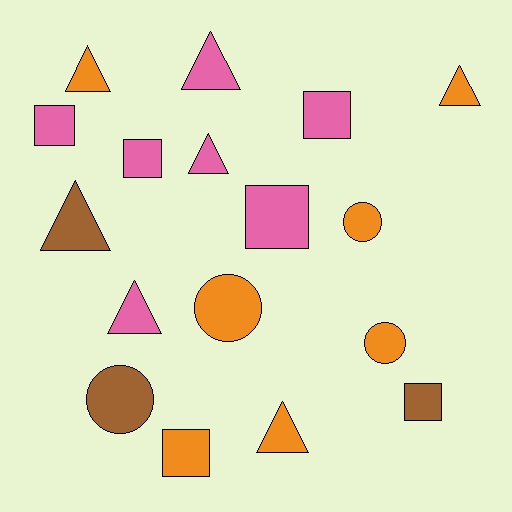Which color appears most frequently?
Orange, with 7 objects.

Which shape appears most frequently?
Triangle, with 7 objects.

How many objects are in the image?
There are 17 objects.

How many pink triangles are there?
There are 3 pink triangles.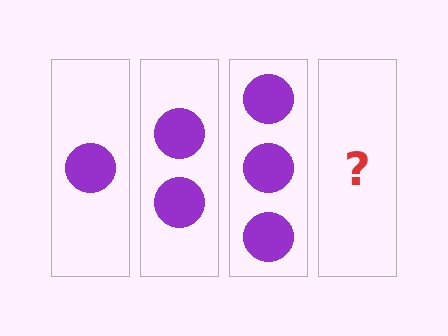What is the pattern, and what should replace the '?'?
The pattern is that each step adds one more circle. The '?' should be 4 circles.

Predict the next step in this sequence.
The next step is 4 circles.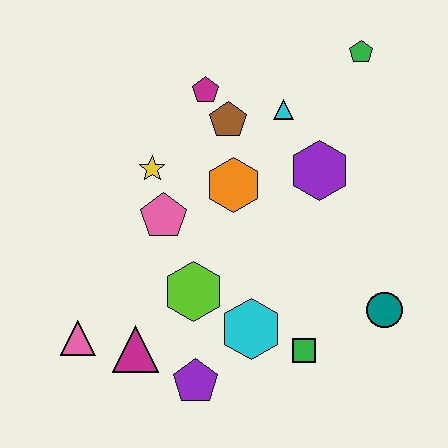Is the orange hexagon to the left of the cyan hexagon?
Yes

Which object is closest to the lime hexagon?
The cyan hexagon is closest to the lime hexagon.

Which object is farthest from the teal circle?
The pink triangle is farthest from the teal circle.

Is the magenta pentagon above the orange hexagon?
Yes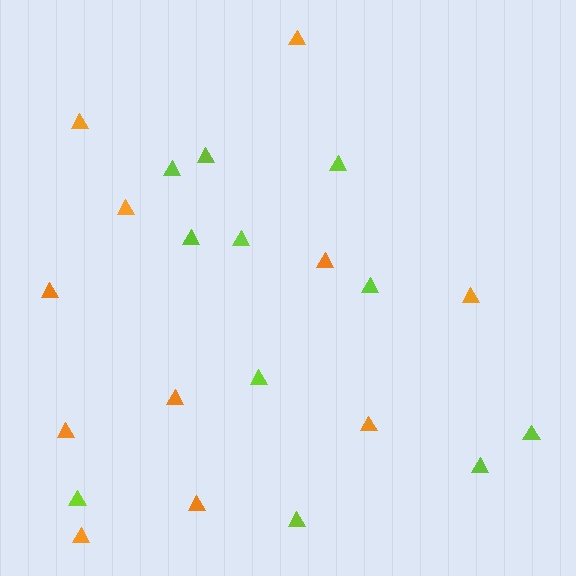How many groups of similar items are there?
There are 2 groups: one group of orange triangles (11) and one group of lime triangles (11).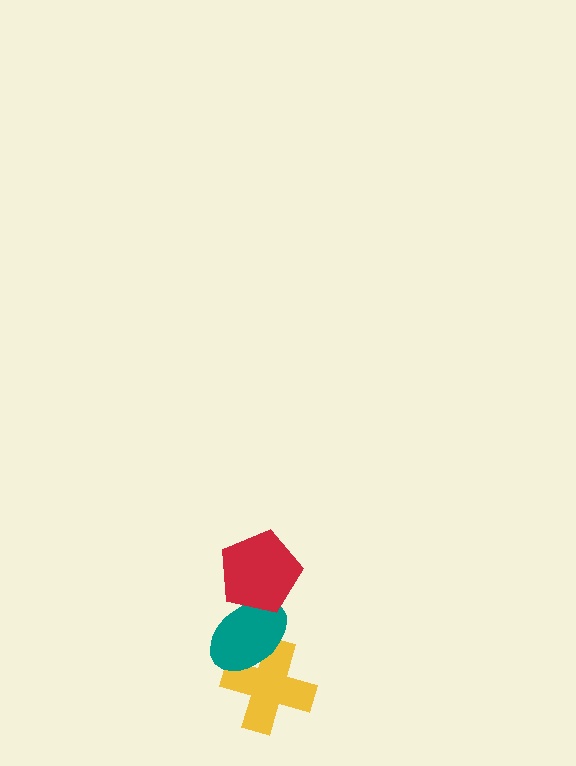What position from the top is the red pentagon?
The red pentagon is 1st from the top.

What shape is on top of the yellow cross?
The teal ellipse is on top of the yellow cross.